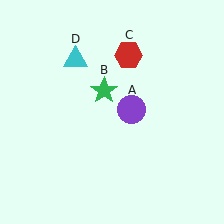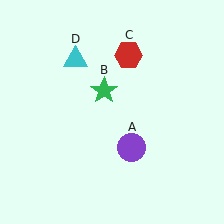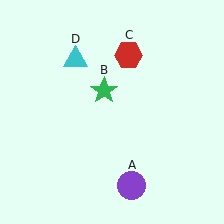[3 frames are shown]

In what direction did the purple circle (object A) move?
The purple circle (object A) moved down.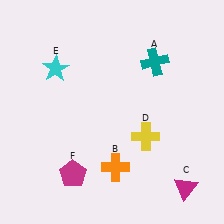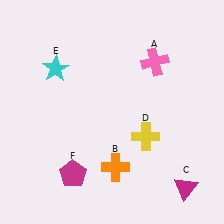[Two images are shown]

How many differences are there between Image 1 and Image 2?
There is 1 difference between the two images.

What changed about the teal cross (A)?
In Image 1, A is teal. In Image 2, it changed to pink.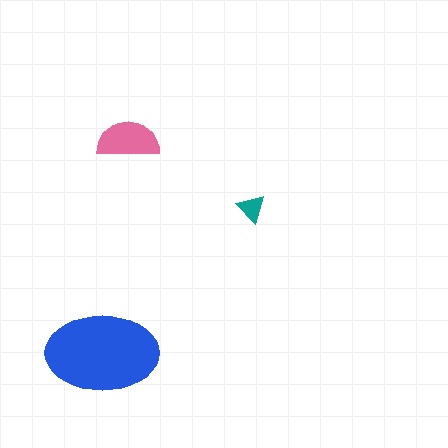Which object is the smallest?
The teal triangle.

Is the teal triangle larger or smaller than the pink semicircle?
Smaller.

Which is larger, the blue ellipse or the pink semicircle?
The blue ellipse.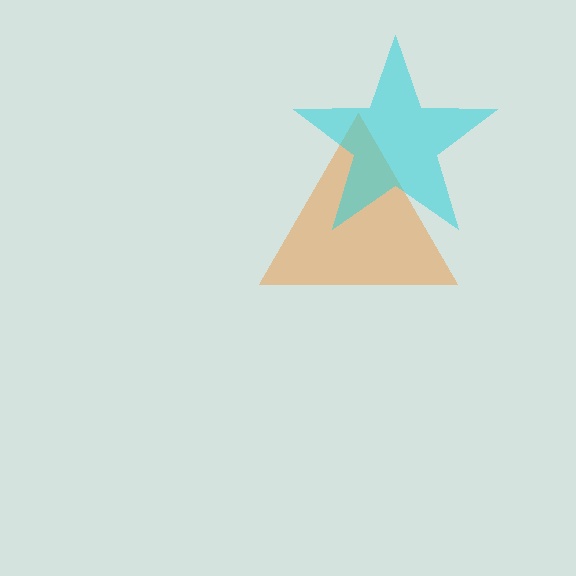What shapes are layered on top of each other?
The layered shapes are: an orange triangle, a cyan star.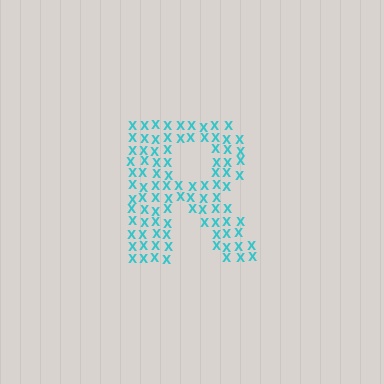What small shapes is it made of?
It is made of small letter X's.